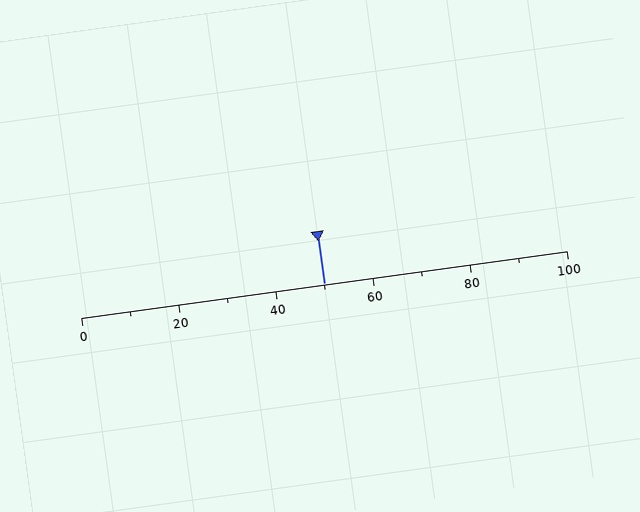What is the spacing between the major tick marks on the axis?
The major ticks are spaced 20 apart.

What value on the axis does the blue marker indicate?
The marker indicates approximately 50.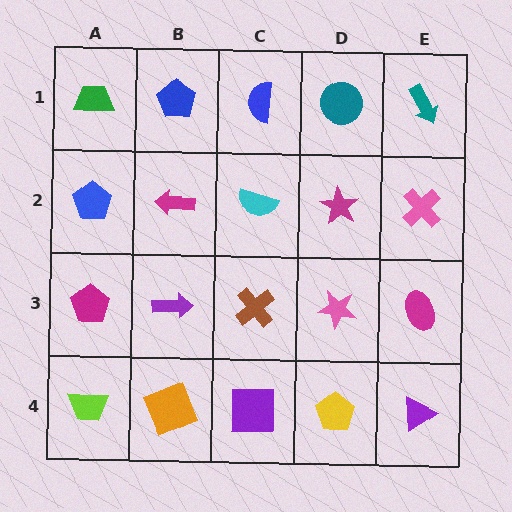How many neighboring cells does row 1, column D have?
3.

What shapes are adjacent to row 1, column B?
A magenta arrow (row 2, column B), a green trapezoid (row 1, column A), a blue semicircle (row 1, column C).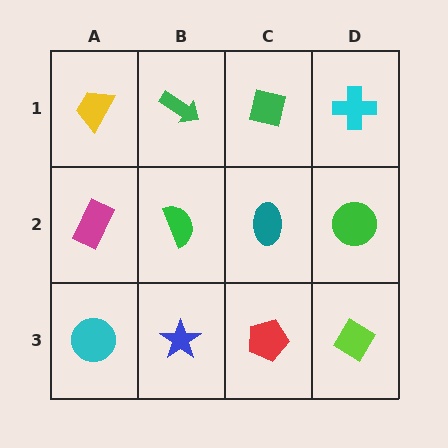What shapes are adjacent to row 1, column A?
A magenta rectangle (row 2, column A), a green arrow (row 1, column B).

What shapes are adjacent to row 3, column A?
A magenta rectangle (row 2, column A), a blue star (row 3, column B).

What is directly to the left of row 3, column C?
A blue star.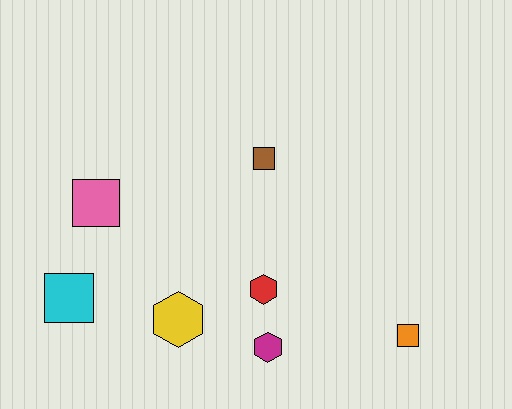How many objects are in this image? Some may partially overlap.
There are 7 objects.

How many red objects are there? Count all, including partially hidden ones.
There is 1 red object.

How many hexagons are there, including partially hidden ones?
There are 3 hexagons.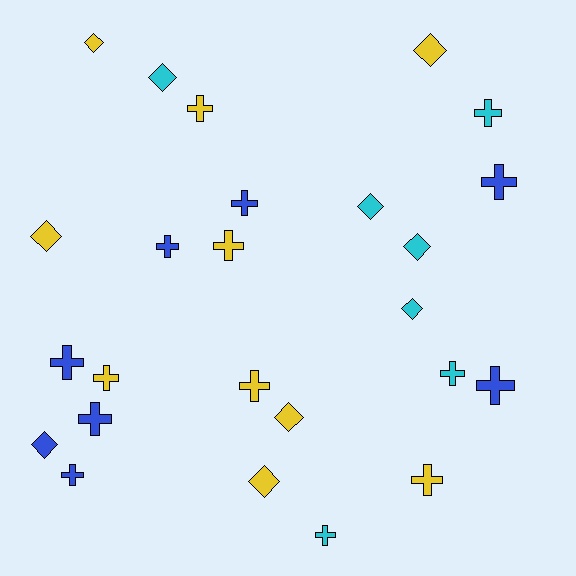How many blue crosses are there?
There are 7 blue crosses.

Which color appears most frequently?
Yellow, with 10 objects.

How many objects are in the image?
There are 25 objects.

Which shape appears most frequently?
Cross, with 15 objects.